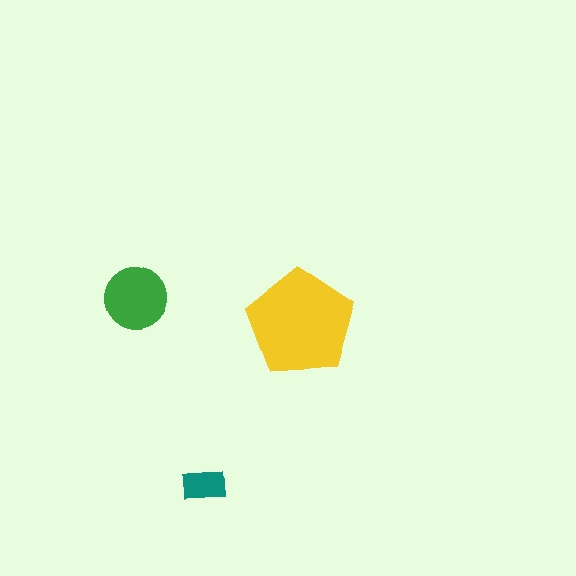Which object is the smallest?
The teal rectangle.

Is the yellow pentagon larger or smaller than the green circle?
Larger.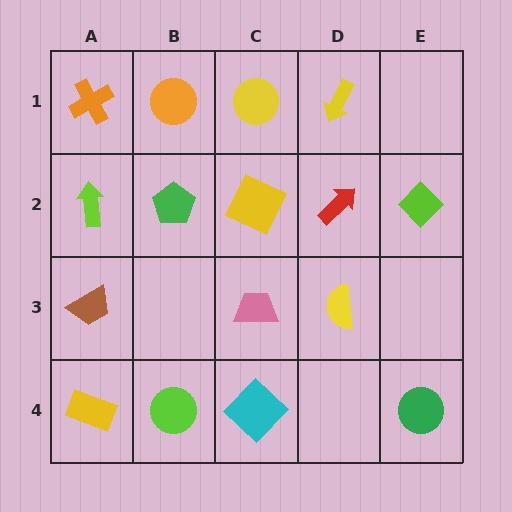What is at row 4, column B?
A lime circle.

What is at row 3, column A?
A brown trapezoid.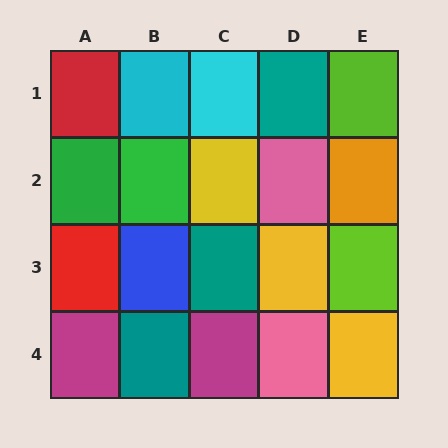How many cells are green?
2 cells are green.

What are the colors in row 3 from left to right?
Red, blue, teal, yellow, lime.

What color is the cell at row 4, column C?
Magenta.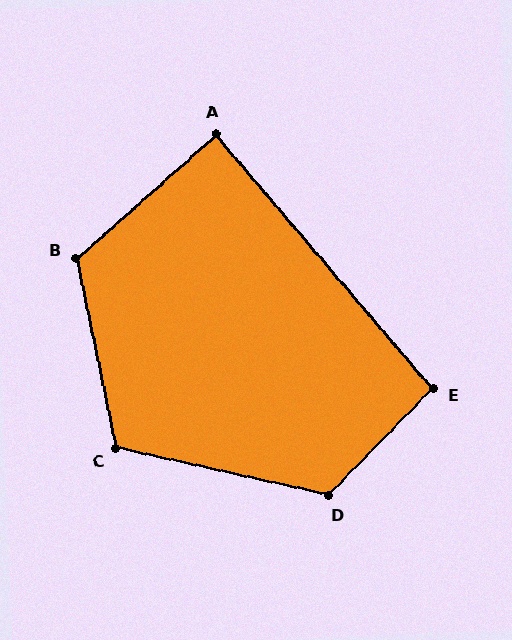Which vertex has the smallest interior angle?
A, at approximately 89 degrees.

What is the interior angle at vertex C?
Approximately 114 degrees (obtuse).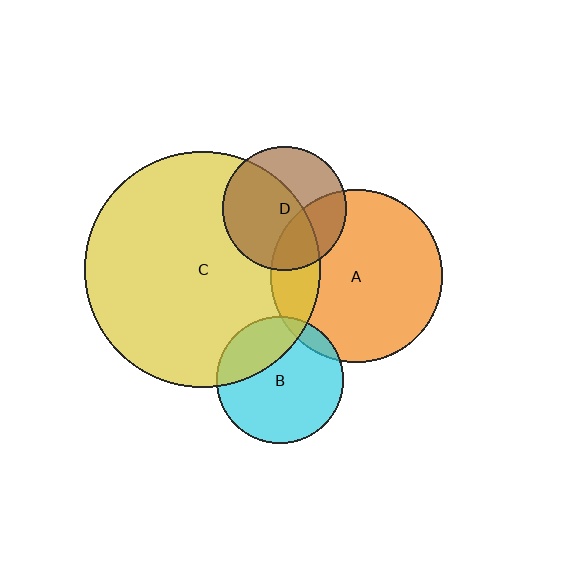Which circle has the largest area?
Circle C (yellow).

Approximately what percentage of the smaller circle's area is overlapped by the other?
Approximately 10%.